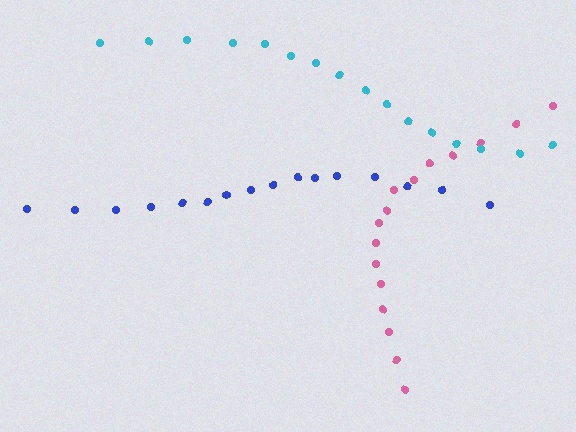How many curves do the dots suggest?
There are 3 distinct paths.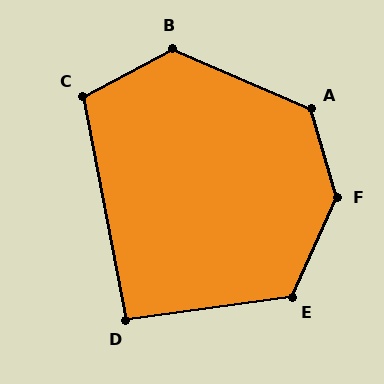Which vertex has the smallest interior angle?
D, at approximately 93 degrees.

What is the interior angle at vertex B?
Approximately 128 degrees (obtuse).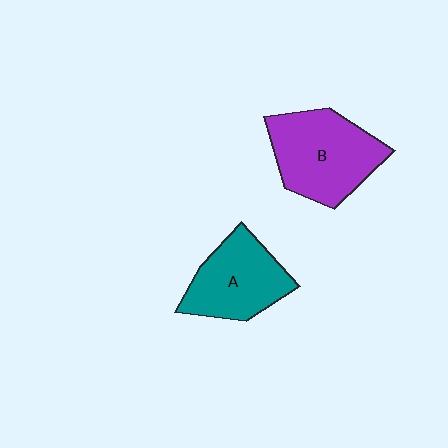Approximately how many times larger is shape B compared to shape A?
Approximately 1.2 times.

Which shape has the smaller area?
Shape A (teal).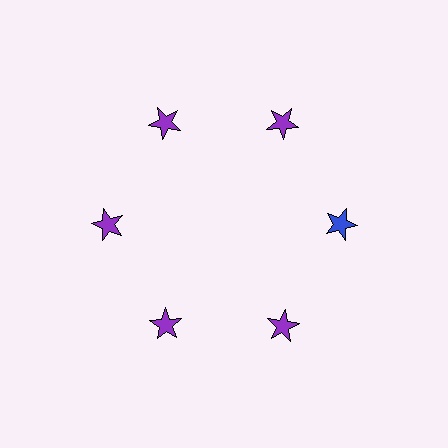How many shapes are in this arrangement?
There are 6 shapes arranged in a ring pattern.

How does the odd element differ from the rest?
It has a different color: blue instead of purple.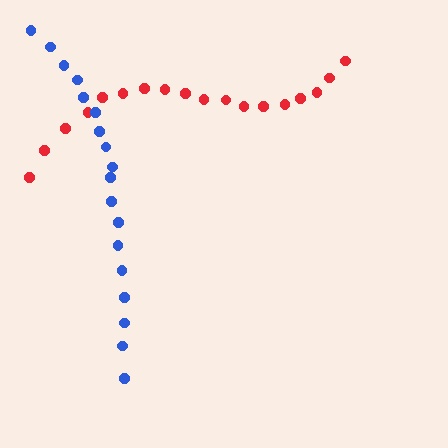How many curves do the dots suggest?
There are 2 distinct paths.